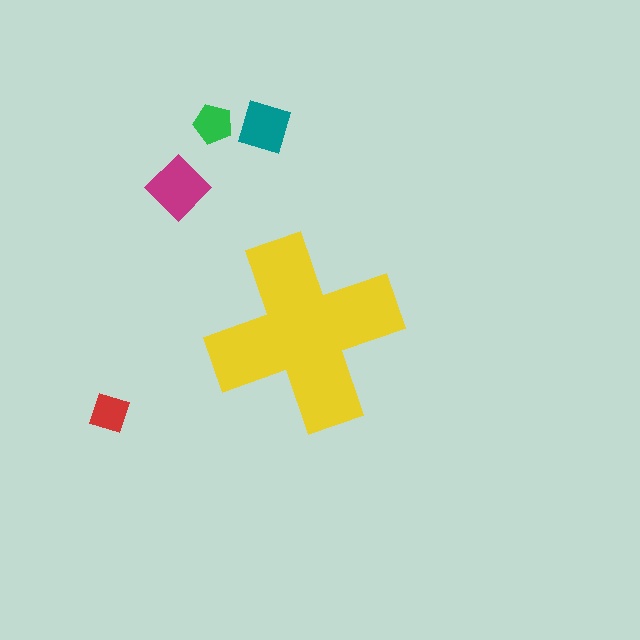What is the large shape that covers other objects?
A yellow cross.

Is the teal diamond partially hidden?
No, the teal diamond is fully visible.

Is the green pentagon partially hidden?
No, the green pentagon is fully visible.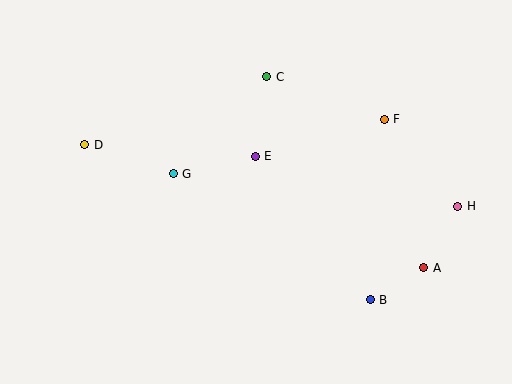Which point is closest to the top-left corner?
Point D is closest to the top-left corner.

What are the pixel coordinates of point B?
Point B is at (370, 300).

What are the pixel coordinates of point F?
Point F is at (384, 119).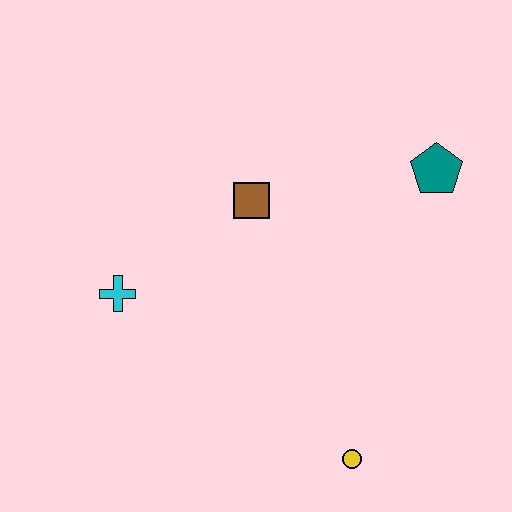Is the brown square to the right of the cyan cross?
Yes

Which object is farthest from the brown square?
The yellow circle is farthest from the brown square.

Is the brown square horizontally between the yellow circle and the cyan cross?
Yes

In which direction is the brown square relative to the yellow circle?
The brown square is above the yellow circle.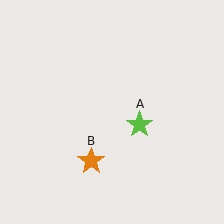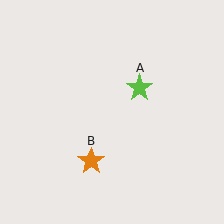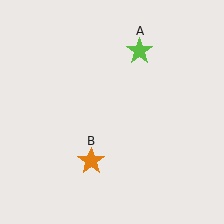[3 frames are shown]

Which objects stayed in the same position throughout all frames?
Orange star (object B) remained stationary.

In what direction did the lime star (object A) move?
The lime star (object A) moved up.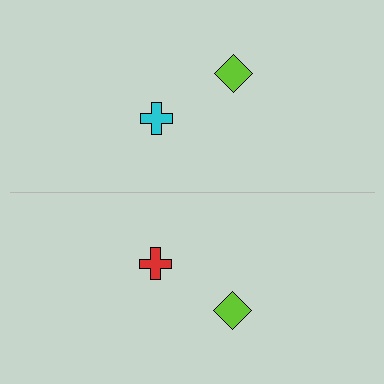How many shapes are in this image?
There are 4 shapes in this image.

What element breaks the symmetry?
The red cross on the bottom side breaks the symmetry — its mirror counterpart is cyan.